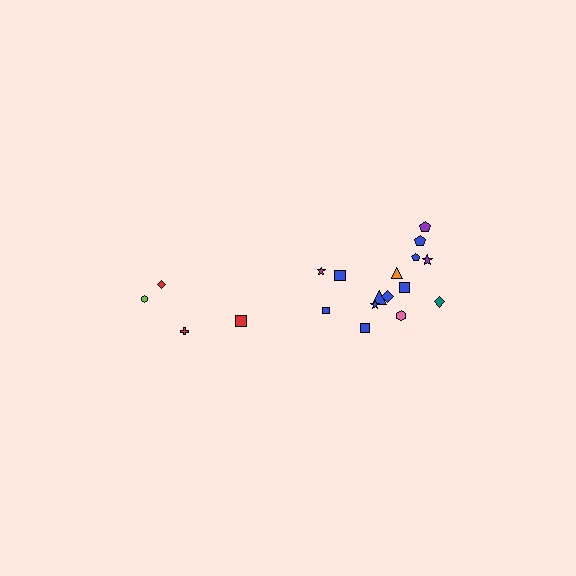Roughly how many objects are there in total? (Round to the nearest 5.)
Roughly 20 objects in total.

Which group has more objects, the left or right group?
The right group.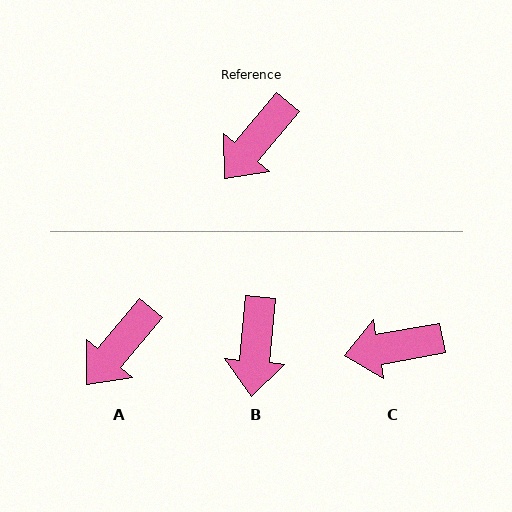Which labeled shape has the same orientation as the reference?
A.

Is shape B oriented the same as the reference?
No, it is off by about 34 degrees.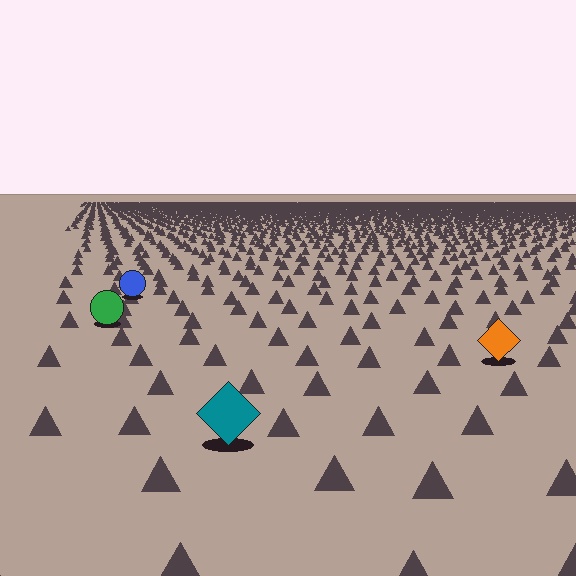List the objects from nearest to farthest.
From nearest to farthest: the teal diamond, the orange diamond, the green circle, the blue circle.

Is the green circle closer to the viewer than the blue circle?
Yes. The green circle is closer — you can tell from the texture gradient: the ground texture is coarser near it.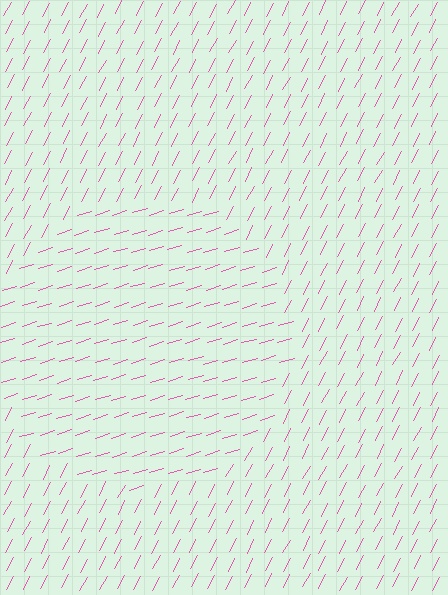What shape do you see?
I see a circle.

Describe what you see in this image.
The image is filled with small pink line segments. A circle region in the image has lines oriented differently from the surrounding lines, creating a visible texture boundary.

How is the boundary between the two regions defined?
The boundary is defined purely by a change in line orientation (approximately 45 degrees difference). All lines are the same color and thickness.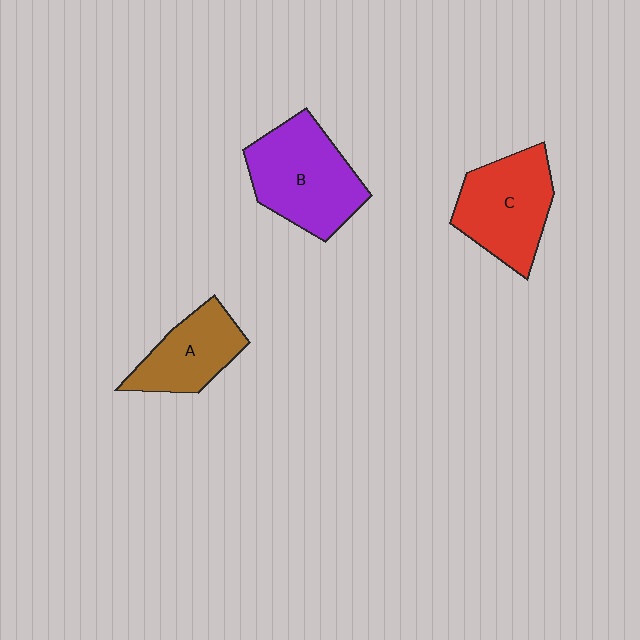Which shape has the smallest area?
Shape A (brown).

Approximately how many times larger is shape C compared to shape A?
Approximately 1.3 times.